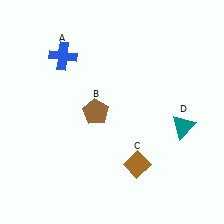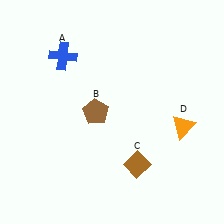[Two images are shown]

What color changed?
The triangle (D) changed from teal in Image 1 to orange in Image 2.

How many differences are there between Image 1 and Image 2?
There is 1 difference between the two images.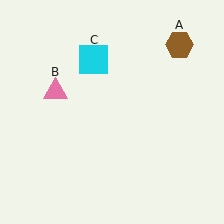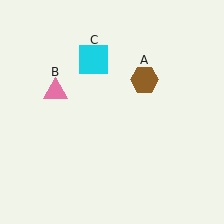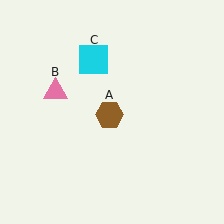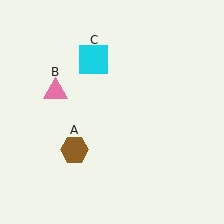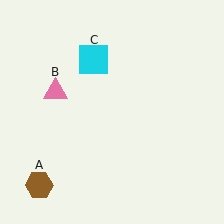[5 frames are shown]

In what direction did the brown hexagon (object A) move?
The brown hexagon (object A) moved down and to the left.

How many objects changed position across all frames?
1 object changed position: brown hexagon (object A).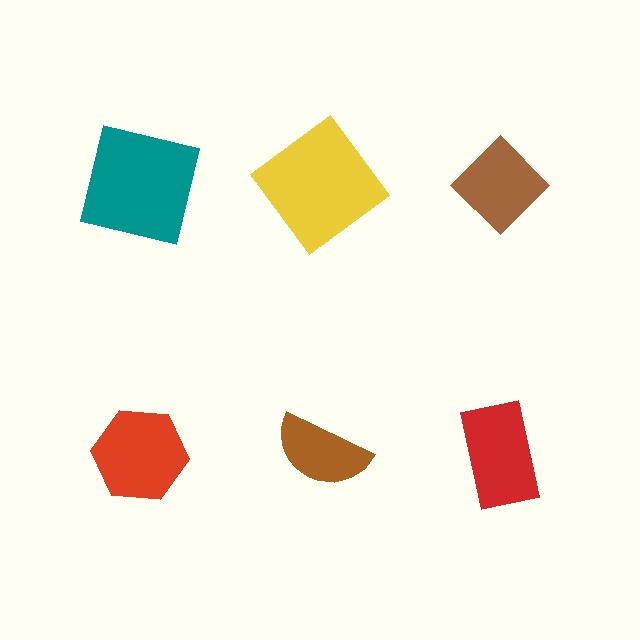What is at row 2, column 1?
A red hexagon.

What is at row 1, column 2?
A yellow diamond.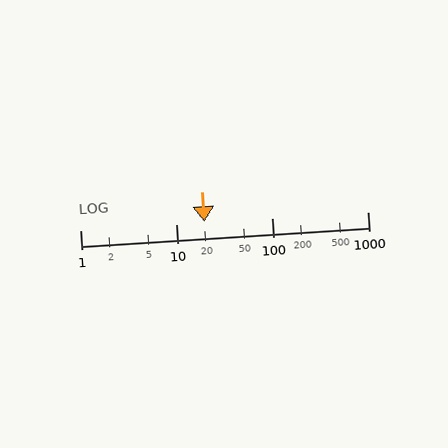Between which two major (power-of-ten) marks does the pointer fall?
The pointer is between 10 and 100.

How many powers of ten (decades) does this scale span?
The scale spans 3 decades, from 1 to 1000.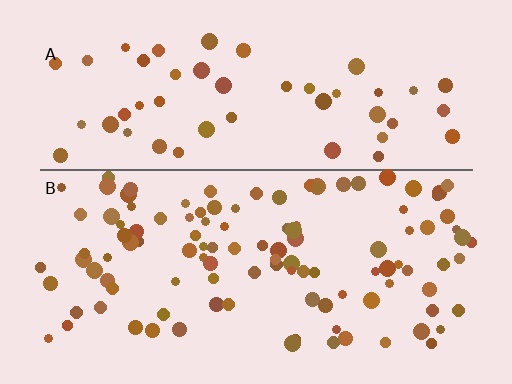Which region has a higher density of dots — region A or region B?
B (the bottom).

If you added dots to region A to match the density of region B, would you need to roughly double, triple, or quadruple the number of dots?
Approximately double.